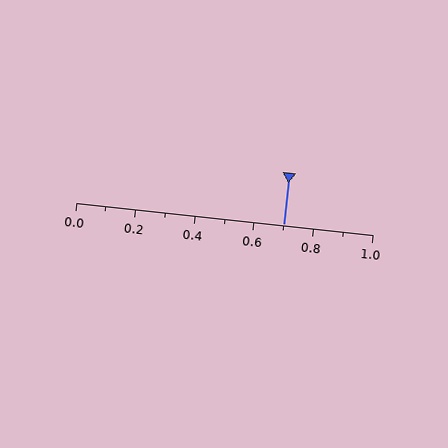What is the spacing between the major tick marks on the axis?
The major ticks are spaced 0.2 apart.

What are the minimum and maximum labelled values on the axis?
The axis runs from 0.0 to 1.0.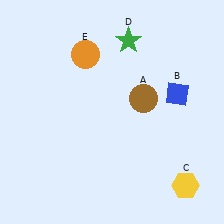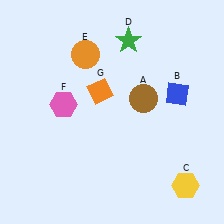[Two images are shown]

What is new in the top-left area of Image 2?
A pink hexagon (F) was added in the top-left area of Image 2.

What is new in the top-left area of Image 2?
An orange diamond (G) was added in the top-left area of Image 2.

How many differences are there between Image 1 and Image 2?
There are 2 differences between the two images.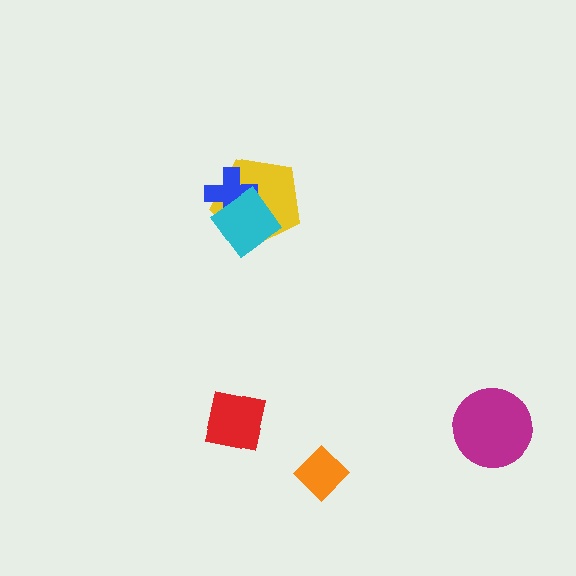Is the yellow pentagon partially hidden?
Yes, it is partially covered by another shape.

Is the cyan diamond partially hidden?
No, no other shape covers it.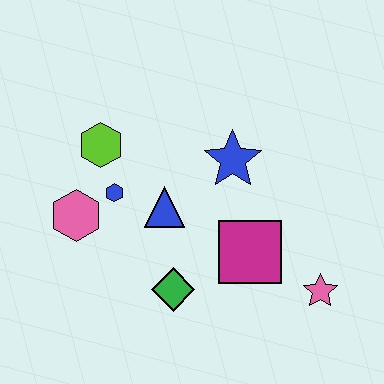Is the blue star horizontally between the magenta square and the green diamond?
Yes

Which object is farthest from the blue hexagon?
The pink star is farthest from the blue hexagon.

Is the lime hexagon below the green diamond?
No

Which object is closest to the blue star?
The blue triangle is closest to the blue star.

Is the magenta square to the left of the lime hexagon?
No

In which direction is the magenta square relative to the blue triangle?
The magenta square is to the right of the blue triangle.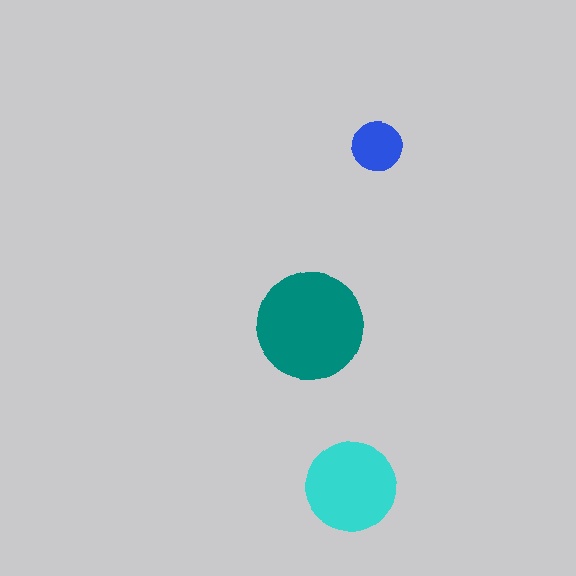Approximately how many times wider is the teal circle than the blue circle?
About 2 times wider.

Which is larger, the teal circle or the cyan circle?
The teal one.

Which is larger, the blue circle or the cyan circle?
The cyan one.